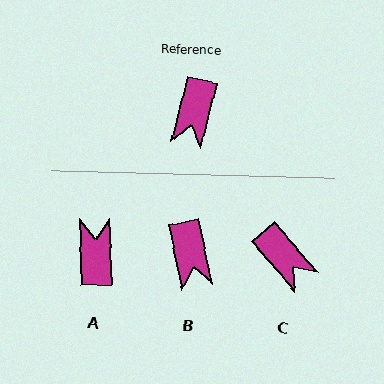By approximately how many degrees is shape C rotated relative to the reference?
Approximately 54 degrees counter-clockwise.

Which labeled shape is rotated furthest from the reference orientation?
A, about 165 degrees away.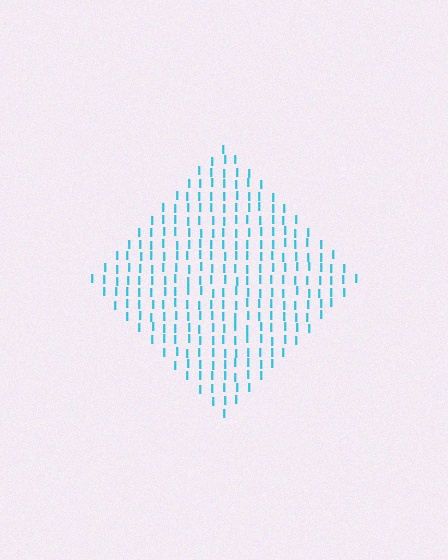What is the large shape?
The large shape is a diamond.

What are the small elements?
The small elements are letter I's.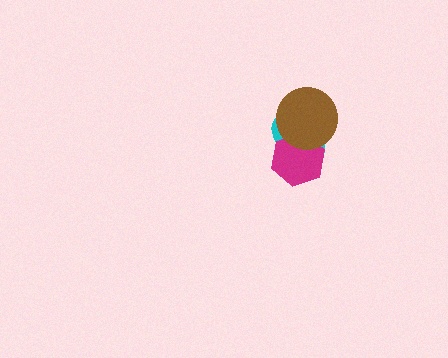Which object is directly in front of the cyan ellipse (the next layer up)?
The magenta hexagon is directly in front of the cyan ellipse.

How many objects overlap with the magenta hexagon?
2 objects overlap with the magenta hexagon.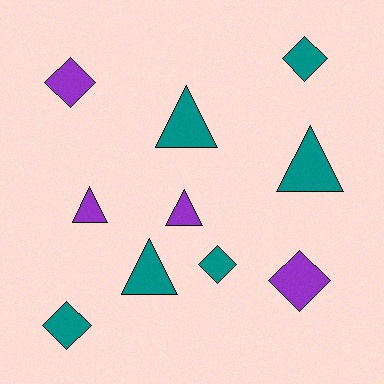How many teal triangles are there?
There are 3 teal triangles.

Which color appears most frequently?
Teal, with 6 objects.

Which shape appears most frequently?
Diamond, with 5 objects.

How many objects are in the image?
There are 10 objects.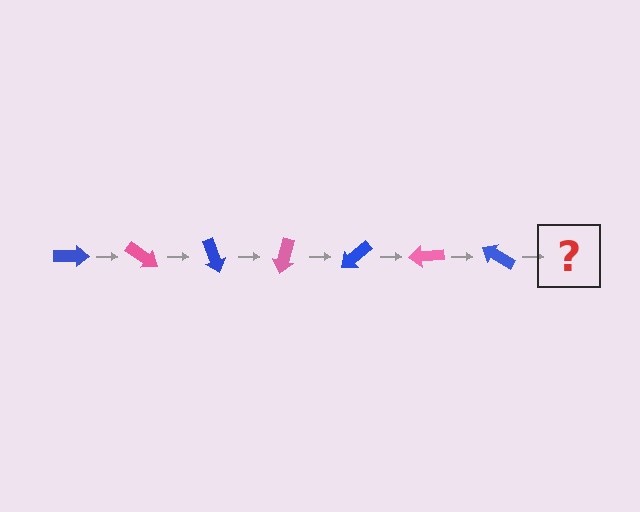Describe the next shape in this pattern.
It should be a pink arrow, rotated 245 degrees from the start.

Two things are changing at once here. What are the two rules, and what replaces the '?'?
The two rules are that it rotates 35 degrees each step and the color cycles through blue and pink. The '?' should be a pink arrow, rotated 245 degrees from the start.